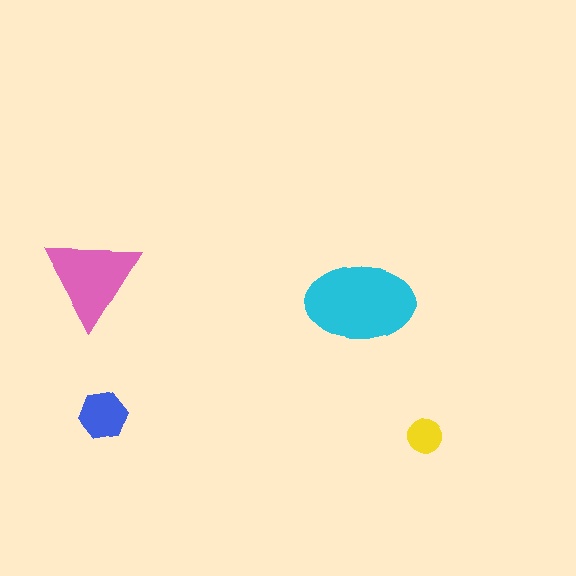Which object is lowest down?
The yellow circle is bottommost.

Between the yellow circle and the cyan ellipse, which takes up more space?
The cyan ellipse.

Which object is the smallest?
The yellow circle.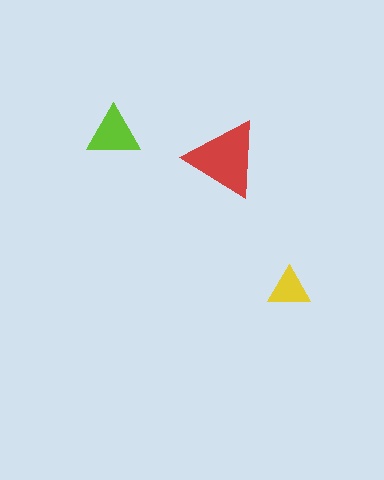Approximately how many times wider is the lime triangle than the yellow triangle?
About 1.5 times wider.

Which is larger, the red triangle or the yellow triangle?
The red one.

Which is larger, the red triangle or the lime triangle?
The red one.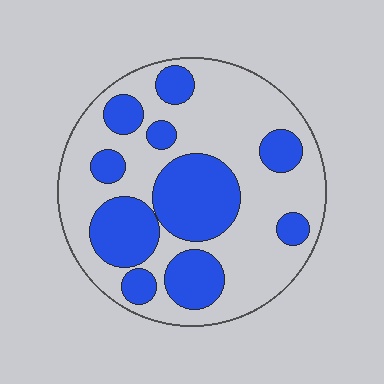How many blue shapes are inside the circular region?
10.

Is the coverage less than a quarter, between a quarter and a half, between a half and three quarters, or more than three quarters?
Between a quarter and a half.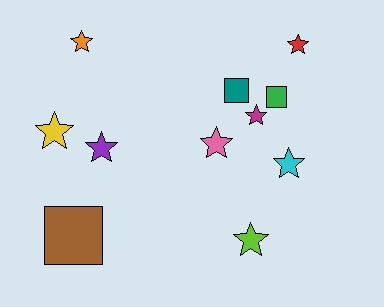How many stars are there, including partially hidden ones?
There are 8 stars.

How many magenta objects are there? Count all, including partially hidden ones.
There is 1 magenta object.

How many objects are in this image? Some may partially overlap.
There are 11 objects.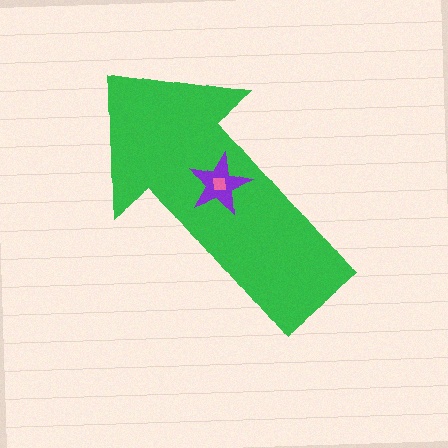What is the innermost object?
The pink square.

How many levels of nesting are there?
3.